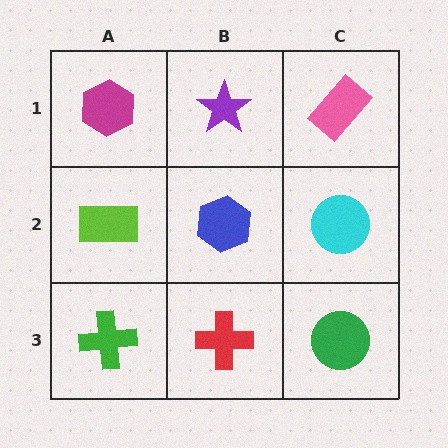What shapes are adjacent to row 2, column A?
A magenta hexagon (row 1, column A), a green cross (row 3, column A), a blue hexagon (row 2, column B).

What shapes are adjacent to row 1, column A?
A lime rectangle (row 2, column A), a purple star (row 1, column B).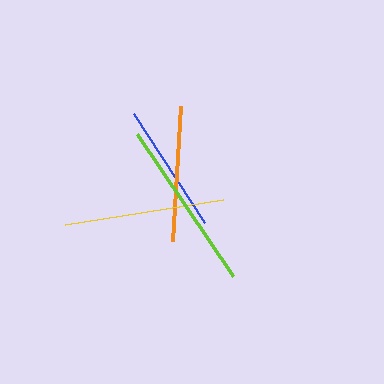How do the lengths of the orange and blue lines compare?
The orange and blue lines are approximately the same length.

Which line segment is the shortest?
The blue line is the shortest at approximately 130 pixels.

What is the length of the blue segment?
The blue segment is approximately 130 pixels long.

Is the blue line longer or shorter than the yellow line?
The yellow line is longer than the blue line.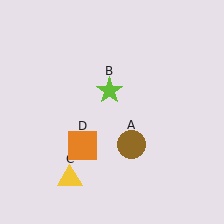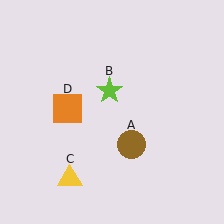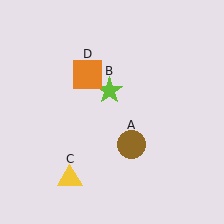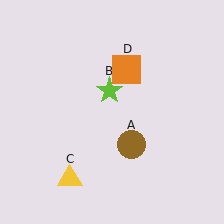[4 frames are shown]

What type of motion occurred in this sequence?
The orange square (object D) rotated clockwise around the center of the scene.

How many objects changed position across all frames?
1 object changed position: orange square (object D).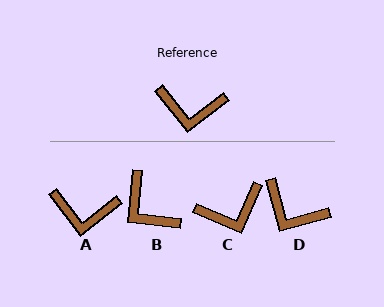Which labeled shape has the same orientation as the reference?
A.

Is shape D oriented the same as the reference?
No, it is off by about 23 degrees.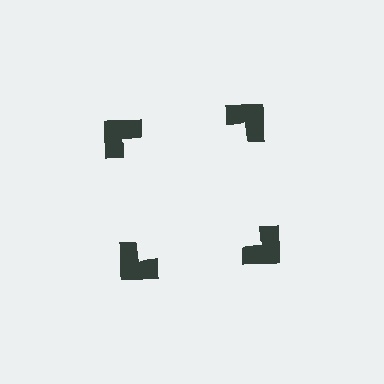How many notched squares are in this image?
There are 4 — one at each vertex of the illusory square.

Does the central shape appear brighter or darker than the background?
It typically appears slightly brighter than the background, even though no actual brightness change is drawn.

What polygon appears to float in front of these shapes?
An illusory square — its edges are inferred from the aligned wedge cuts in the notched squares, not physically drawn.